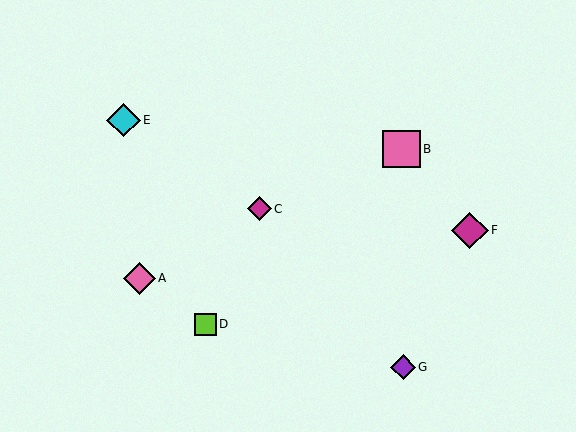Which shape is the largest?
The pink square (labeled B) is the largest.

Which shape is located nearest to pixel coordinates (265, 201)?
The magenta diamond (labeled C) at (259, 209) is nearest to that location.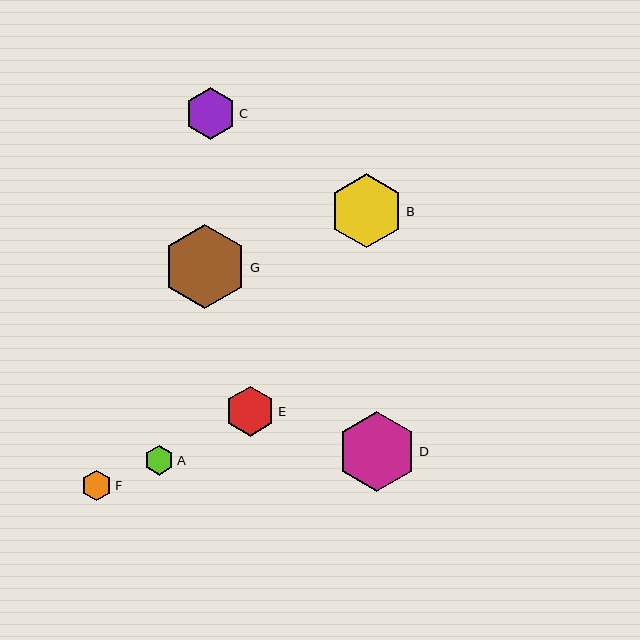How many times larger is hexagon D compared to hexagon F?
Hexagon D is approximately 2.6 times the size of hexagon F.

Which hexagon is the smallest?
Hexagon A is the smallest with a size of approximately 30 pixels.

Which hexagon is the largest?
Hexagon G is the largest with a size of approximately 84 pixels.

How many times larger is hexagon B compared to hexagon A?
Hexagon B is approximately 2.5 times the size of hexagon A.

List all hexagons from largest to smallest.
From largest to smallest: G, D, B, C, E, F, A.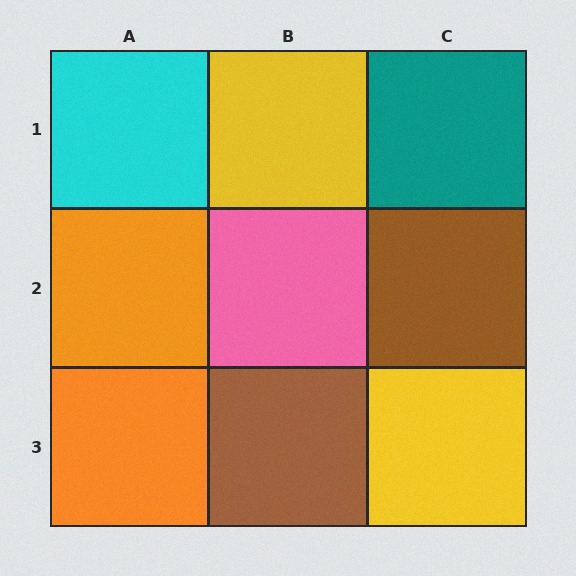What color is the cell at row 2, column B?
Pink.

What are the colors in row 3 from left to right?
Orange, brown, yellow.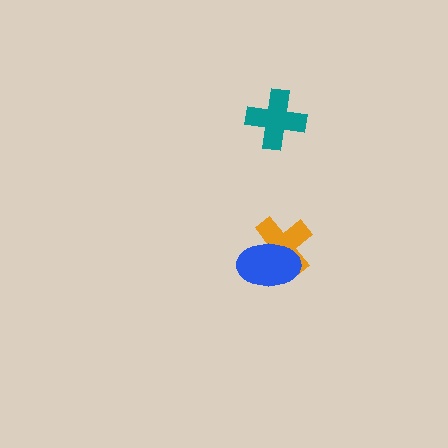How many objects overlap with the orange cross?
1 object overlaps with the orange cross.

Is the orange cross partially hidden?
Yes, it is partially covered by another shape.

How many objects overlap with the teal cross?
0 objects overlap with the teal cross.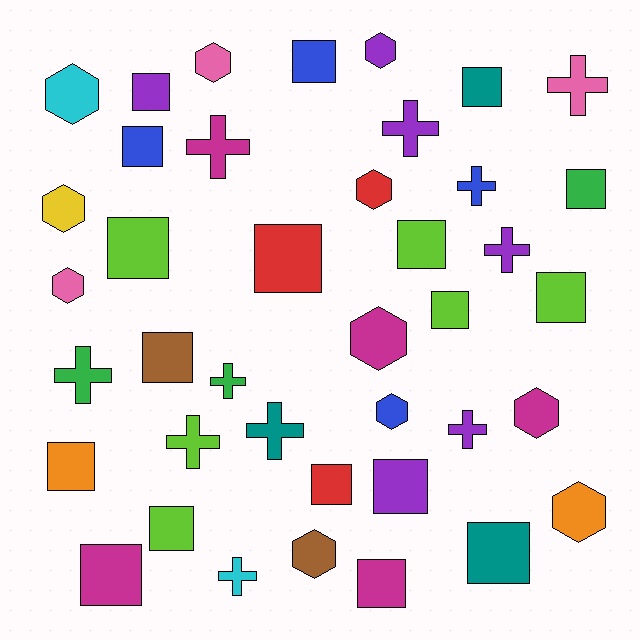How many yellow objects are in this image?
There is 1 yellow object.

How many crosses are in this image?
There are 11 crosses.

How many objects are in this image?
There are 40 objects.